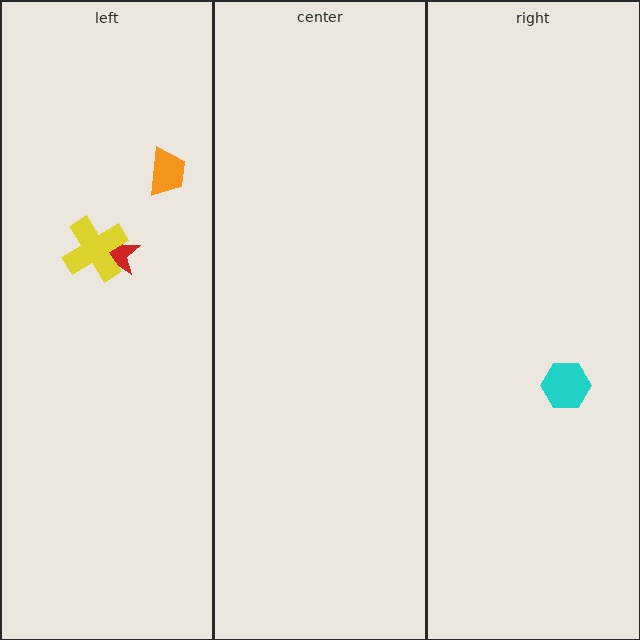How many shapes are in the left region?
3.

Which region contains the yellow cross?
The left region.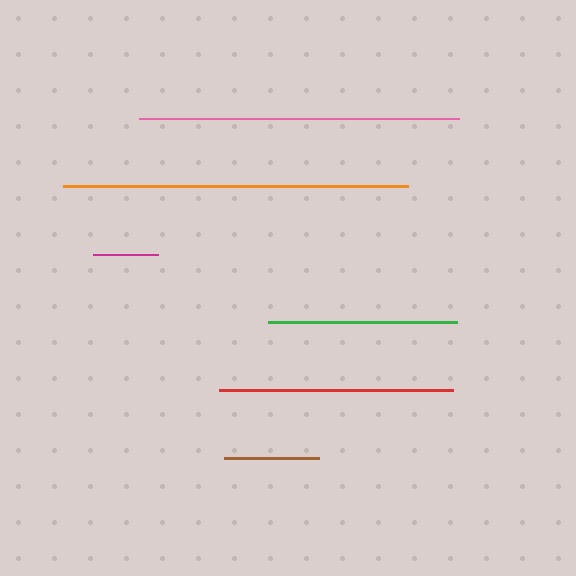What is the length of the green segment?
The green segment is approximately 189 pixels long.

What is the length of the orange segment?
The orange segment is approximately 345 pixels long.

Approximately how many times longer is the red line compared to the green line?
The red line is approximately 1.2 times the length of the green line.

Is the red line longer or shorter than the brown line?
The red line is longer than the brown line.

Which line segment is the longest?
The orange line is the longest at approximately 345 pixels.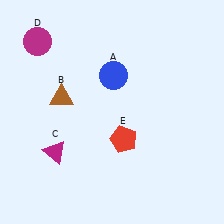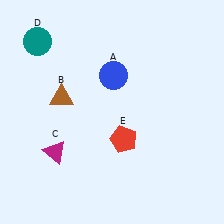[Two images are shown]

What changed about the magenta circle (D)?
In Image 1, D is magenta. In Image 2, it changed to teal.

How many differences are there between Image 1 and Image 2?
There is 1 difference between the two images.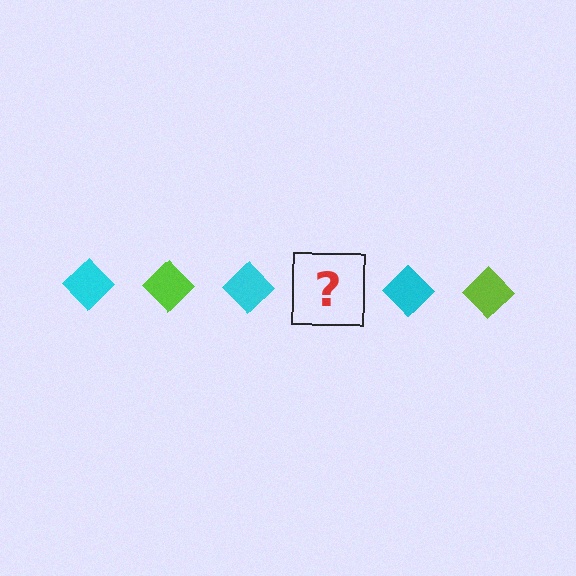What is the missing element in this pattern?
The missing element is a lime diamond.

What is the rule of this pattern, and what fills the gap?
The rule is that the pattern cycles through cyan, lime diamonds. The gap should be filled with a lime diamond.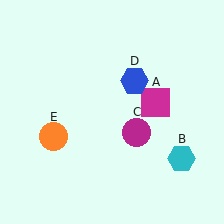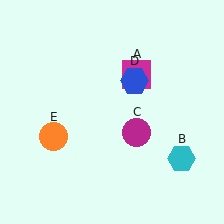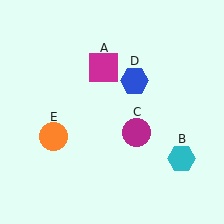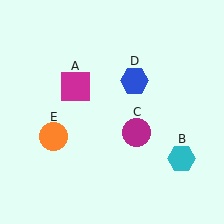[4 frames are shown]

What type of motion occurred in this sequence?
The magenta square (object A) rotated counterclockwise around the center of the scene.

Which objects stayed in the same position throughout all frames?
Cyan hexagon (object B) and magenta circle (object C) and blue hexagon (object D) and orange circle (object E) remained stationary.